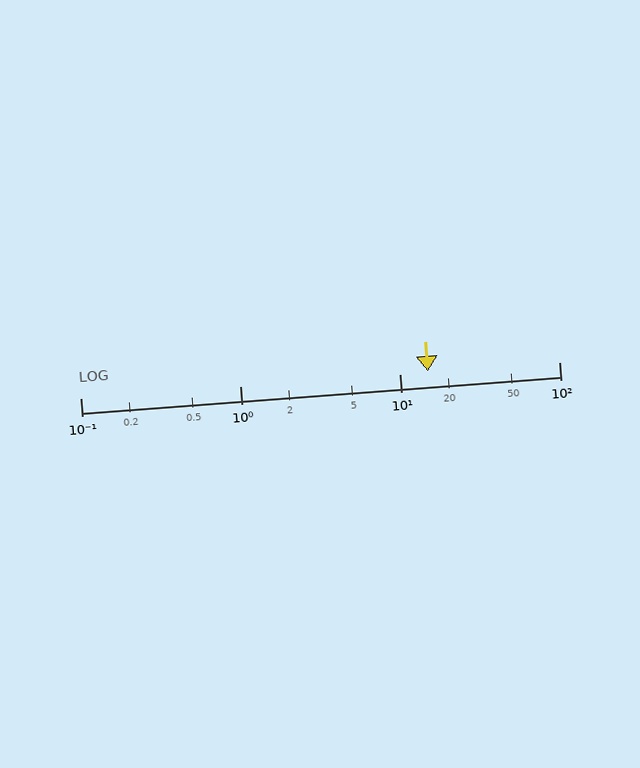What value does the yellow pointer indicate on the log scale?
The pointer indicates approximately 15.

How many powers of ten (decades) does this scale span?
The scale spans 3 decades, from 0.1 to 100.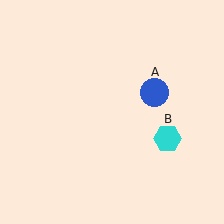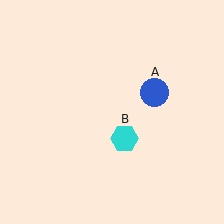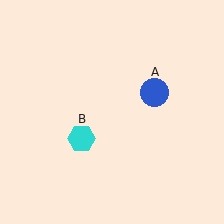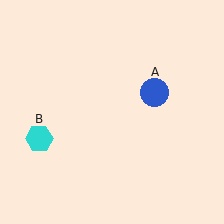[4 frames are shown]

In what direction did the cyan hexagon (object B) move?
The cyan hexagon (object B) moved left.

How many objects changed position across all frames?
1 object changed position: cyan hexagon (object B).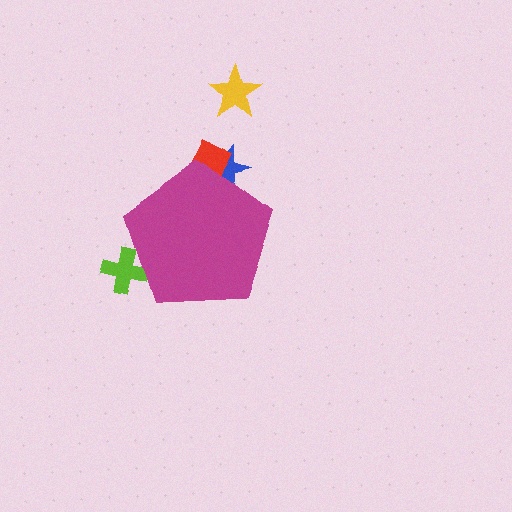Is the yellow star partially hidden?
No, the yellow star is fully visible.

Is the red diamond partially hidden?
Yes, the red diamond is partially hidden behind the magenta pentagon.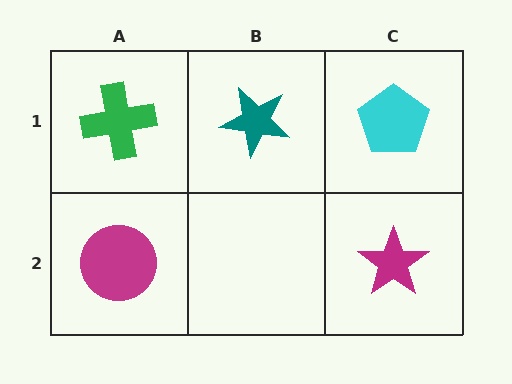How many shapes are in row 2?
2 shapes.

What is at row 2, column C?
A magenta star.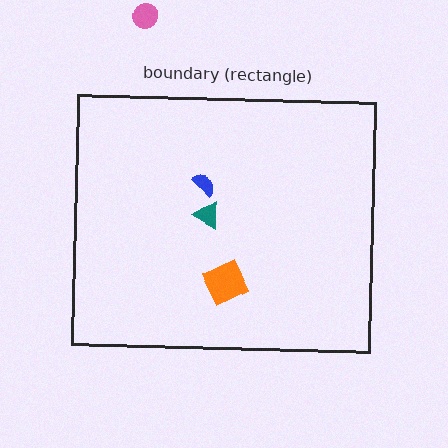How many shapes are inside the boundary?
3 inside, 1 outside.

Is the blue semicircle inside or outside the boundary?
Inside.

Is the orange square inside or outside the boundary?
Inside.